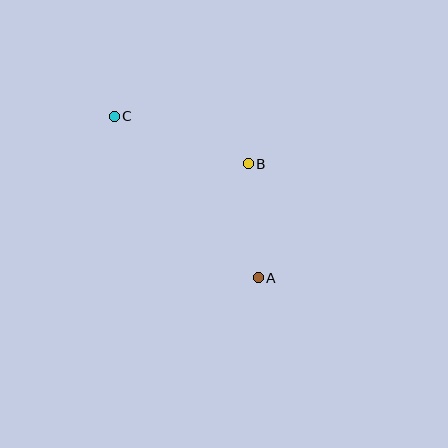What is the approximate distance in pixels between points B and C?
The distance between B and C is approximately 142 pixels.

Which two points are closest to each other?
Points A and B are closest to each other.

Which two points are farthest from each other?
Points A and C are farthest from each other.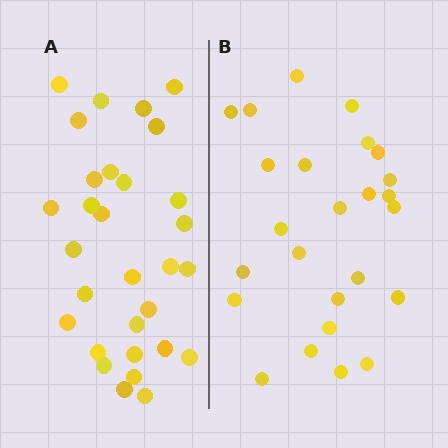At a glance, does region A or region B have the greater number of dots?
Region A (the left region) has more dots.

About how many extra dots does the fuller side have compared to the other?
Region A has about 5 more dots than region B.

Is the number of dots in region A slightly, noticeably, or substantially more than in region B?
Region A has only slightly more — the two regions are fairly close. The ratio is roughly 1.2 to 1.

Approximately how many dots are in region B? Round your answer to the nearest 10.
About 20 dots. (The exact count is 25, which rounds to 20.)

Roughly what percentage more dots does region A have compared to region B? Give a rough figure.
About 20% more.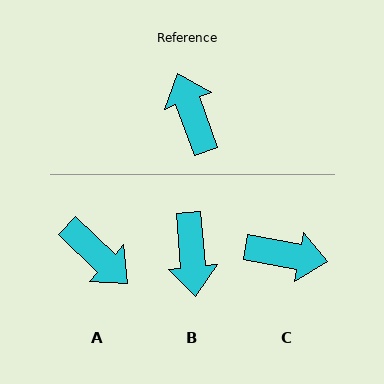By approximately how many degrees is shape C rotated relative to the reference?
Approximately 120 degrees clockwise.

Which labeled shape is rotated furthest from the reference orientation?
B, about 165 degrees away.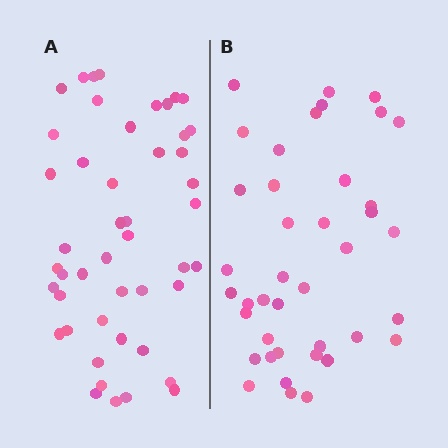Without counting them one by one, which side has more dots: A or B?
Region A (the left region) has more dots.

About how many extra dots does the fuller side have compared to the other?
Region A has roughly 8 or so more dots than region B.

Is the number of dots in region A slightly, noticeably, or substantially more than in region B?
Region A has only slightly more — the two regions are fairly close. The ratio is roughly 1.2 to 1.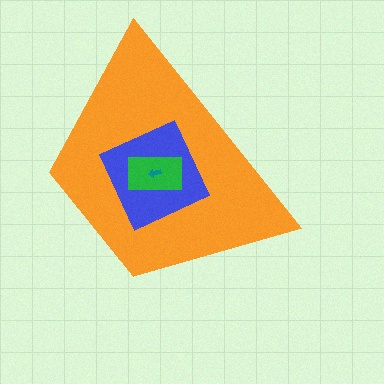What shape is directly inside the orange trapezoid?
The blue diamond.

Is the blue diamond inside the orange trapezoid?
Yes.